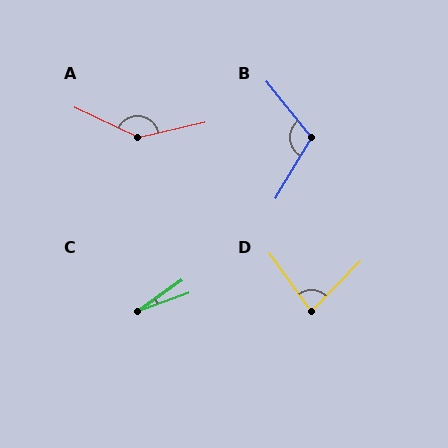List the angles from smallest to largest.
C (15°), D (80°), B (111°), A (142°).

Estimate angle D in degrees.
Approximately 80 degrees.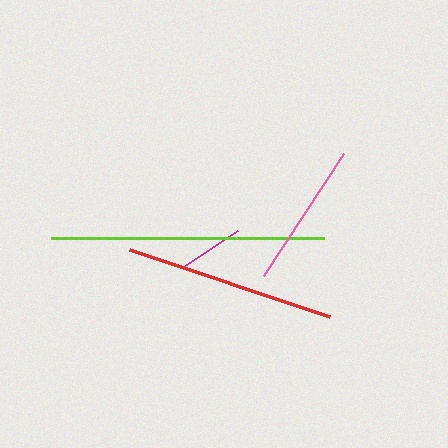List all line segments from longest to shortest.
From longest to shortest: lime, red, pink, magenta.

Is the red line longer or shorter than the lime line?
The lime line is longer than the red line.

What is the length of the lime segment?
The lime segment is approximately 273 pixels long.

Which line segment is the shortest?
The magenta line is the shortest at approximately 65 pixels.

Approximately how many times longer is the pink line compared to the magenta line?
The pink line is approximately 2.2 times the length of the magenta line.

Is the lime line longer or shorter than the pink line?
The lime line is longer than the pink line.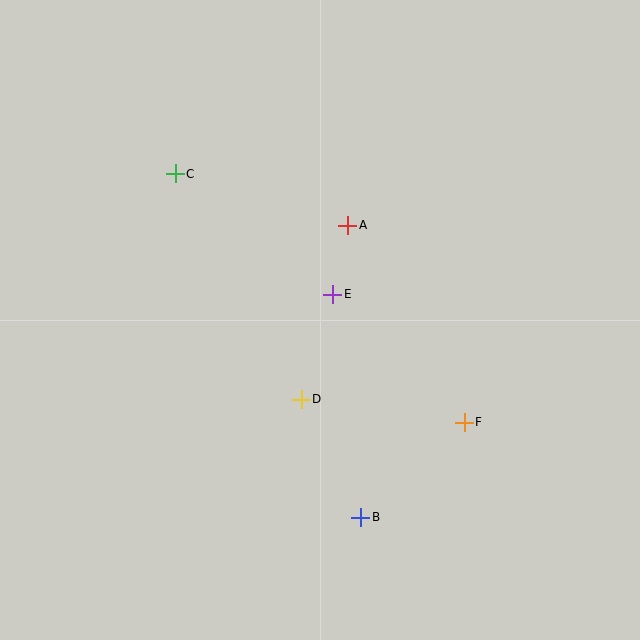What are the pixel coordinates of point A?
Point A is at (348, 225).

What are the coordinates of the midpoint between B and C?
The midpoint between B and C is at (268, 345).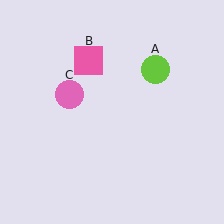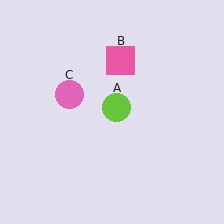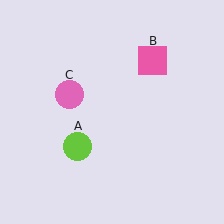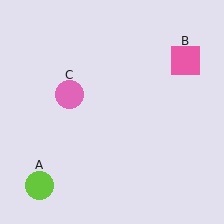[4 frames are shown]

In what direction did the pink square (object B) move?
The pink square (object B) moved right.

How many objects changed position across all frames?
2 objects changed position: lime circle (object A), pink square (object B).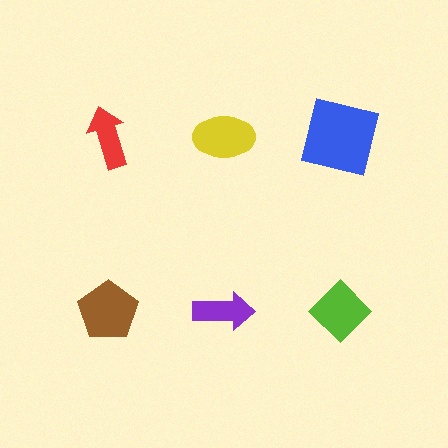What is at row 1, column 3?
A blue square.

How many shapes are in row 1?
3 shapes.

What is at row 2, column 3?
A lime diamond.